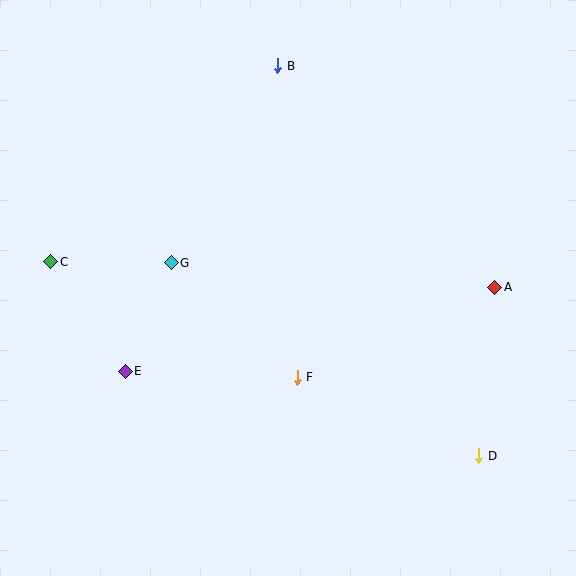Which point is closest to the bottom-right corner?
Point D is closest to the bottom-right corner.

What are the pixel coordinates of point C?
Point C is at (51, 262).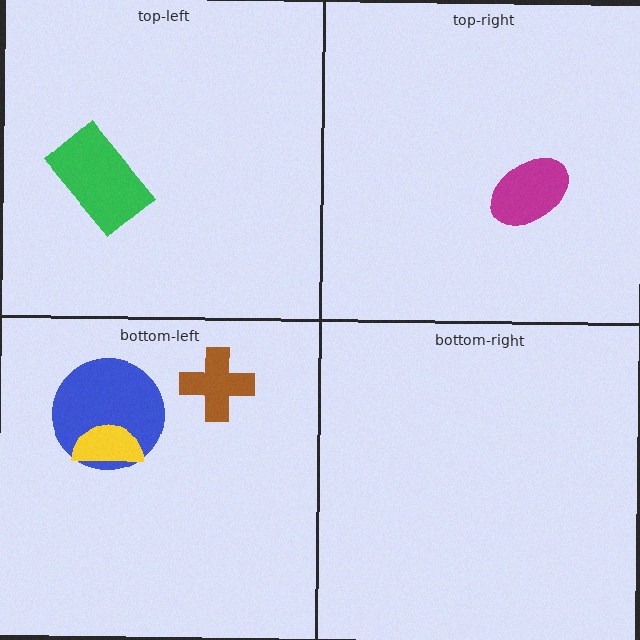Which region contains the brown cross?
The bottom-left region.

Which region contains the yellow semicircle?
The bottom-left region.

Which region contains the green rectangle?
The top-left region.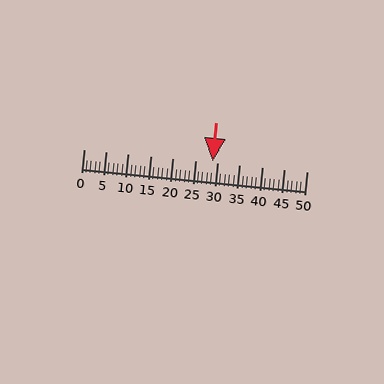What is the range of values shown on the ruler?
The ruler shows values from 0 to 50.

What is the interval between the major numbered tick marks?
The major tick marks are spaced 5 units apart.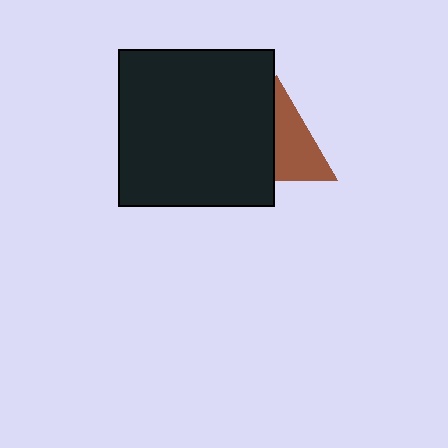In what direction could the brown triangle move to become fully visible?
The brown triangle could move right. That would shift it out from behind the black square entirely.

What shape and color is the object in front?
The object in front is a black square.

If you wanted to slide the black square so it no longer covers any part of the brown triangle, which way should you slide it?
Slide it left — that is the most direct way to separate the two shapes.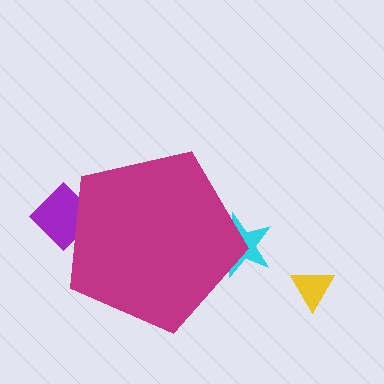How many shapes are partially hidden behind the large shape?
2 shapes are partially hidden.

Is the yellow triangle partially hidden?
No, the yellow triangle is fully visible.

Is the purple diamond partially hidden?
Yes, the purple diamond is partially hidden behind the magenta pentagon.